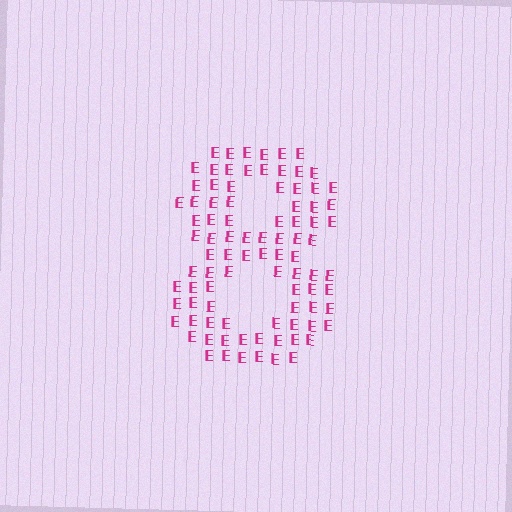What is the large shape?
The large shape is the digit 8.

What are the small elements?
The small elements are letter E's.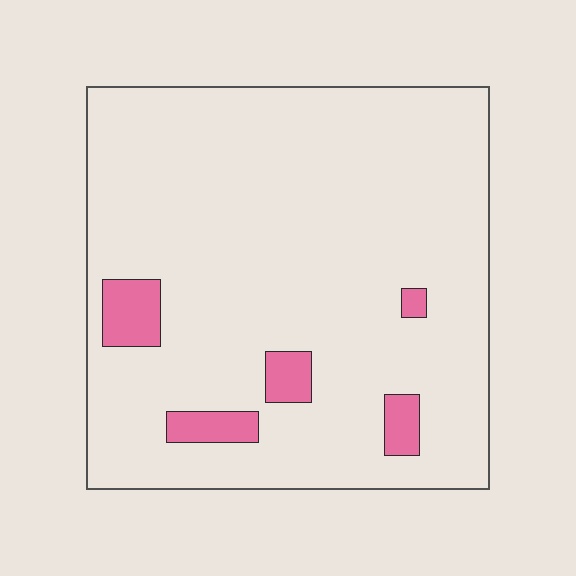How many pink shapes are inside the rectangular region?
5.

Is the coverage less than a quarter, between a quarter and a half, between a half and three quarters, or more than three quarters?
Less than a quarter.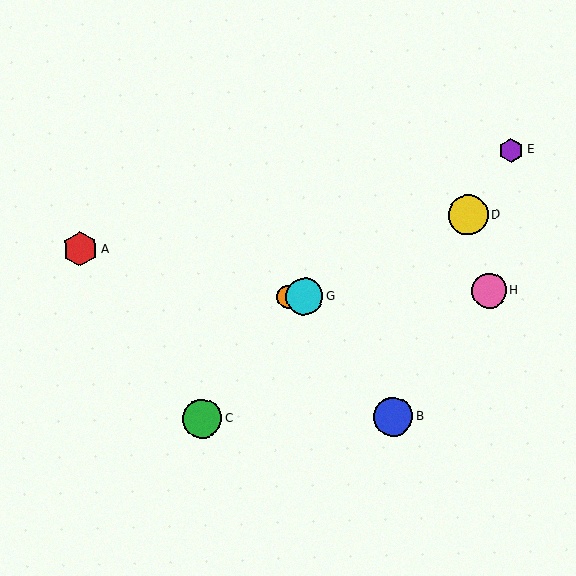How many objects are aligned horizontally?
3 objects (F, G, H) are aligned horizontally.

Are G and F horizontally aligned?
Yes, both are at y≈297.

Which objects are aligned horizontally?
Objects F, G, H are aligned horizontally.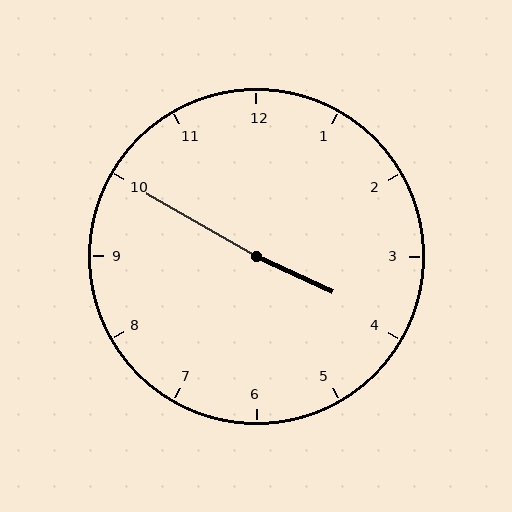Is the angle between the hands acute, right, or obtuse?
It is obtuse.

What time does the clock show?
3:50.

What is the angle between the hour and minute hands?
Approximately 175 degrees.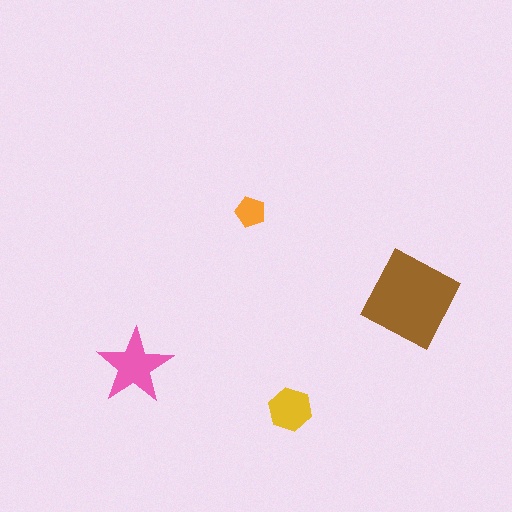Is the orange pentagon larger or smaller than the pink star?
Smaller.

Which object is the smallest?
The orange pentagon.